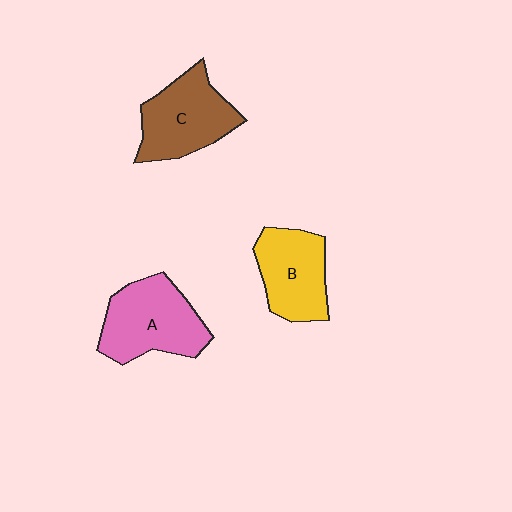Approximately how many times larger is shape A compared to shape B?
Approximately 1.2 times.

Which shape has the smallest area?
Shape B (yellow).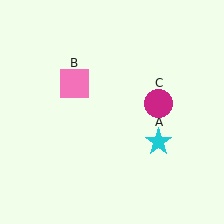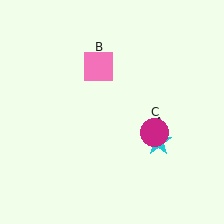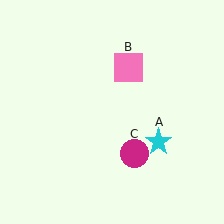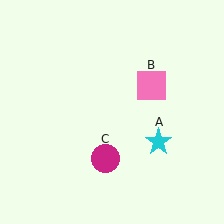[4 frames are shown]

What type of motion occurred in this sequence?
The pink square (object B), magenta circle (object C) rotated clockwise around the center of the scene.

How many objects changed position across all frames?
2 objects changed position: pink square (object B), magenta circle (object C).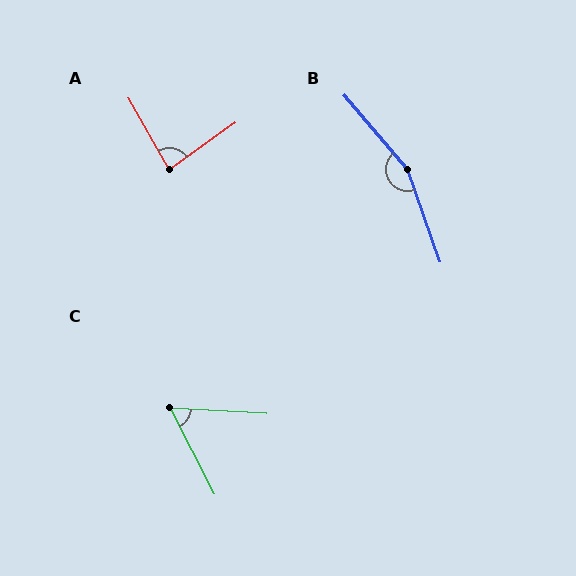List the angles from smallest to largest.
C (60°), A (84°), B (159°).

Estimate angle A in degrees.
Approximately 84 degrees.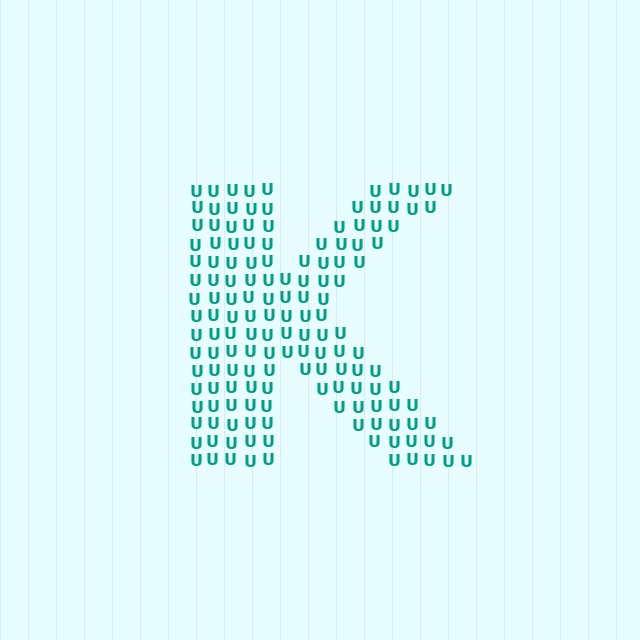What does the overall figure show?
The overall figure shows the letter K.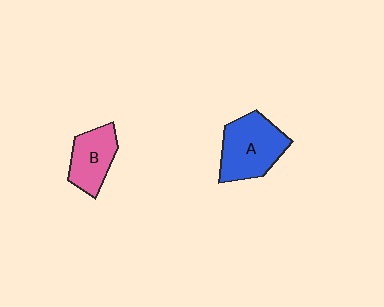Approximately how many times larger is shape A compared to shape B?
Approximately 1.4 times.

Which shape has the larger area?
Shape A (blue).